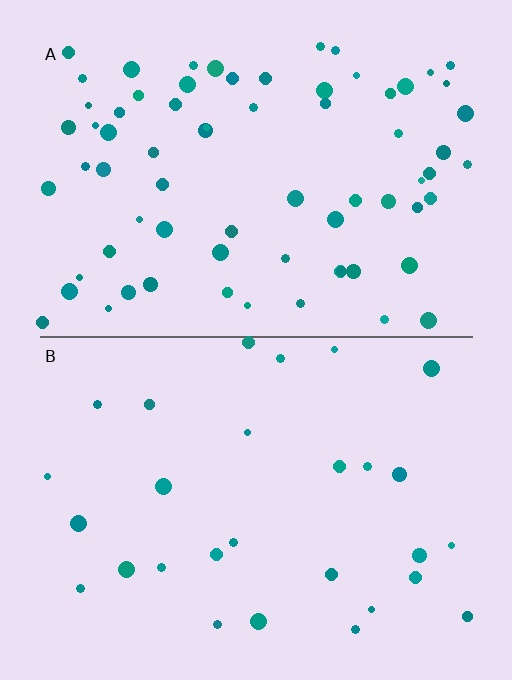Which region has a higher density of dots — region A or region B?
A (the top).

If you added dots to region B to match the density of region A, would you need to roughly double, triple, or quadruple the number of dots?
Approximately triple.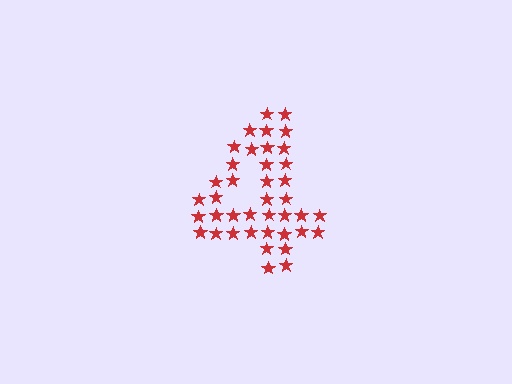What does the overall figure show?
The overall figure shows the digit 4.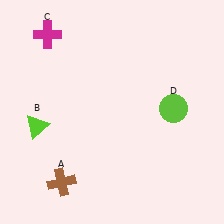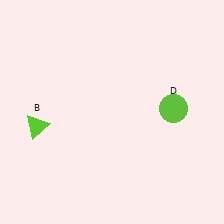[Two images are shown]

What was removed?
The brown cross (A), the magenta cross (C) were removed in Image 2.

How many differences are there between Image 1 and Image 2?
There are 2 differences between the two images.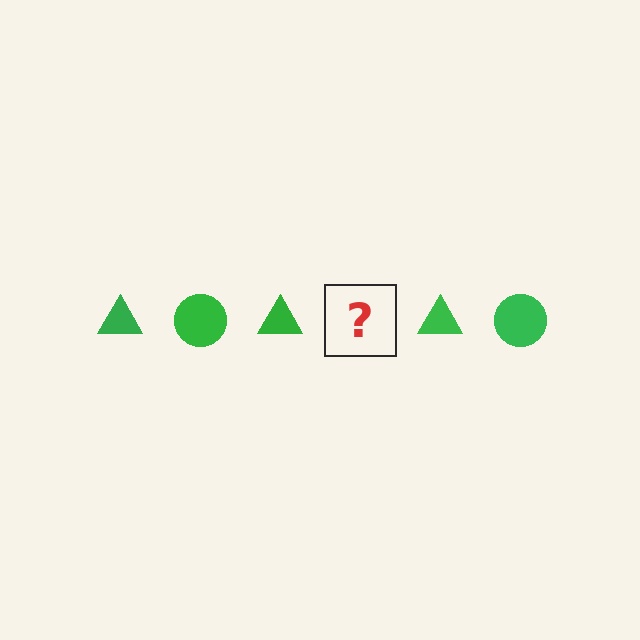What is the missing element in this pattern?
The missing element is a green circle.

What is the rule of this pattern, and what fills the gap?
The rule is that the pattern cycles through triangle, circle shapes in green. The gap should be filled with a green circle.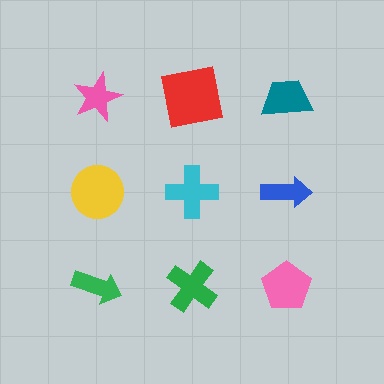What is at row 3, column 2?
A green cross.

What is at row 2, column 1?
A yellow circle.